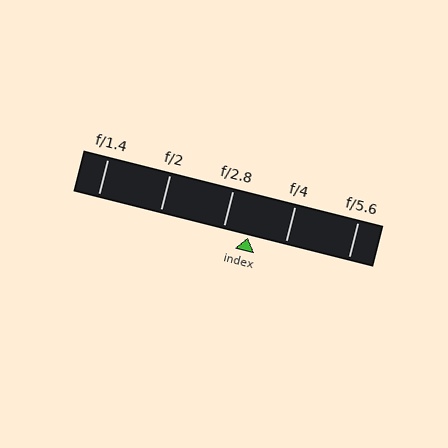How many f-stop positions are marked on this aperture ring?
There are 5 f-stop positions marked.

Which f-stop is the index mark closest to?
The index mark is closest to f/2.8.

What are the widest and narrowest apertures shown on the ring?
The widest aperture shown is f/1.4 and the narrowest is f/5.6.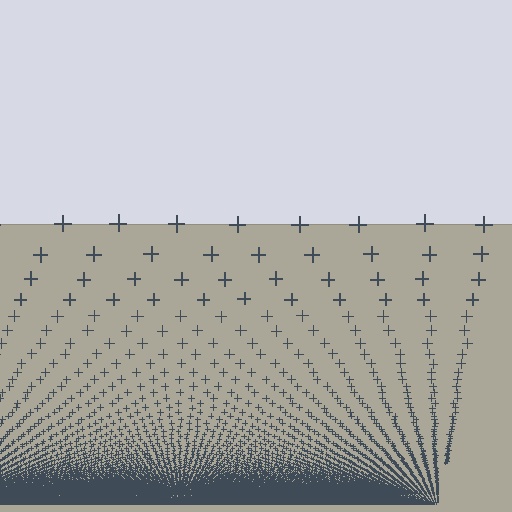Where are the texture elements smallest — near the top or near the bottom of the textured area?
Near the bottom.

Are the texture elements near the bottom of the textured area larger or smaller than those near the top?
Smaller. The gradient is inverted — elements near the bottom are smaller and denser.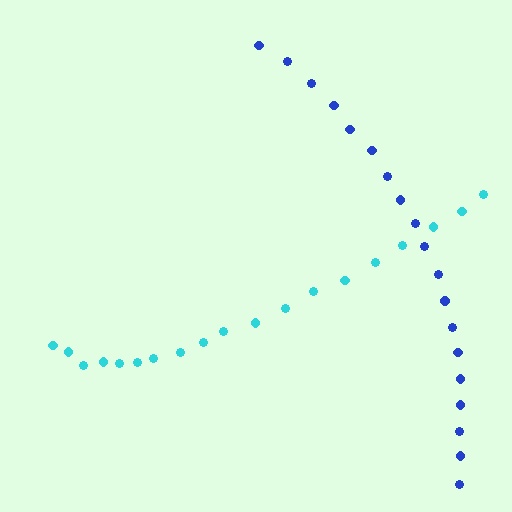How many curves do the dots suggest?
There are 2 distinct paths.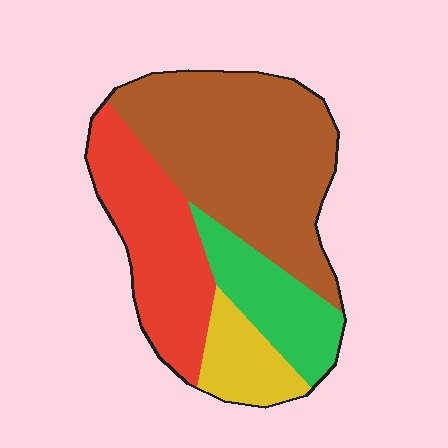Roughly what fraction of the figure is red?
Red takes up about one quarter (1/4) of the figure.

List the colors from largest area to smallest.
From largest to smallest: brown, red, green, yellow.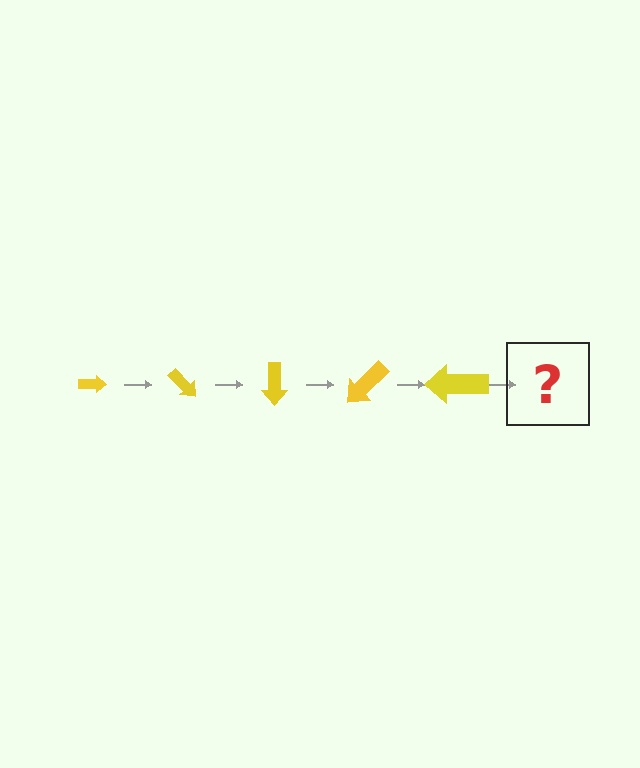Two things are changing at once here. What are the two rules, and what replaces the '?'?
The two rules are that the arrow grows larger each step and it rotates 45 degrees each step. The '?' should be an arrow, larger than the previous one and rotated 225 degrees from the start.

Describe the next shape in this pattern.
It should be an arrow, larger than the previous one and rotated 225 degrees from the start.